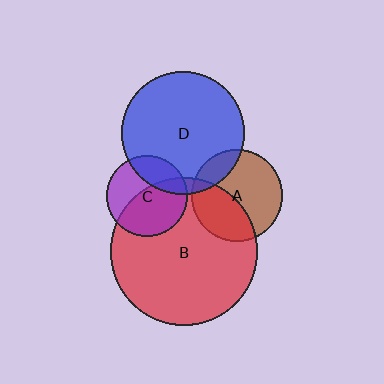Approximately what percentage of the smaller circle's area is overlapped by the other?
Approximately 5%.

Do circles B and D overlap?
Yes.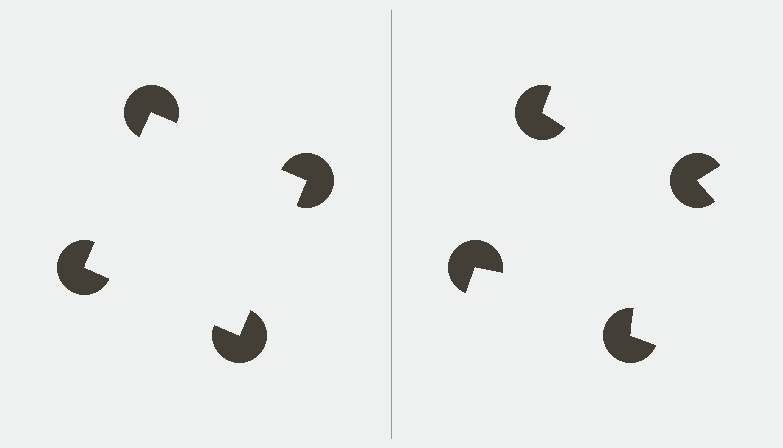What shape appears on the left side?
An illusory square.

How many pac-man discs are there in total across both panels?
8 — 4 on each side.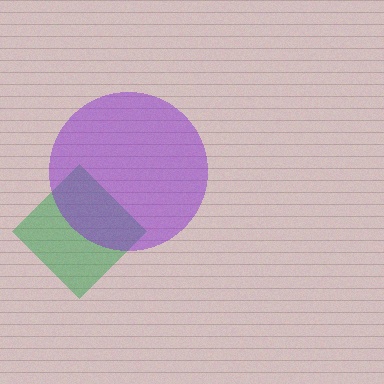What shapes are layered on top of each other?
The layered shapes are: a green diamond, a purple circle.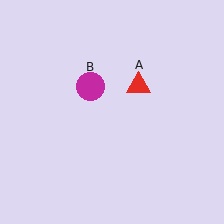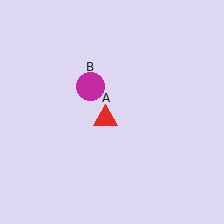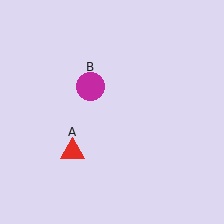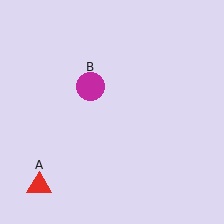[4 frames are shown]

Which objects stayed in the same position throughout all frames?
Magenta circle (object B) remained stationary.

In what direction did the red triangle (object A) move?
The red triangle (object A) moved down and to the left.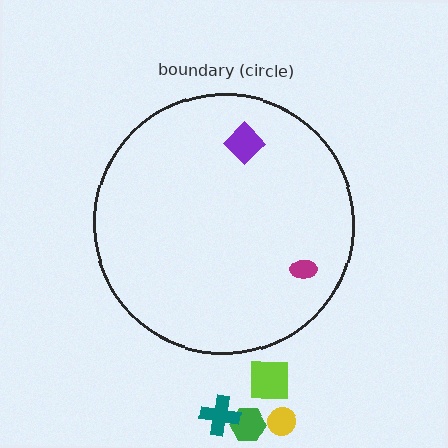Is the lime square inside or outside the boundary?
Outside.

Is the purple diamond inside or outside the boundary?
Inside.